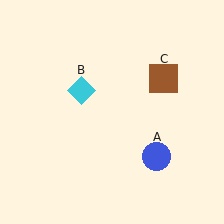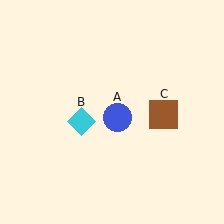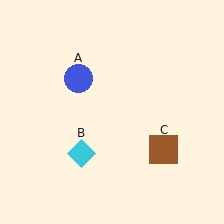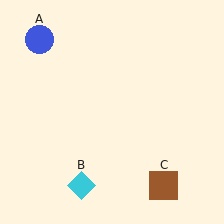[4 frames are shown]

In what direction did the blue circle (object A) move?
The blue circle (object A) moved up and to the left.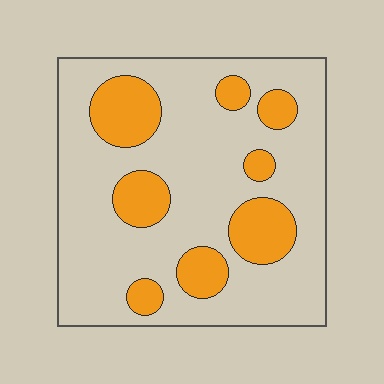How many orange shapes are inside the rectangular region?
8.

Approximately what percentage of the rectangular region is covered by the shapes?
Approximately 25%.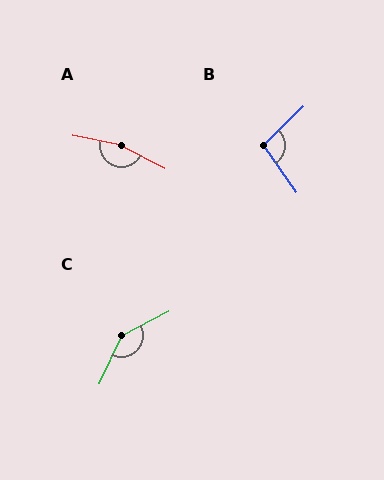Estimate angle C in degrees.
Approximately 143 degrees.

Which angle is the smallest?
B, at approximately 99 degrees.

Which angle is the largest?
A, at approximately 163 degrees.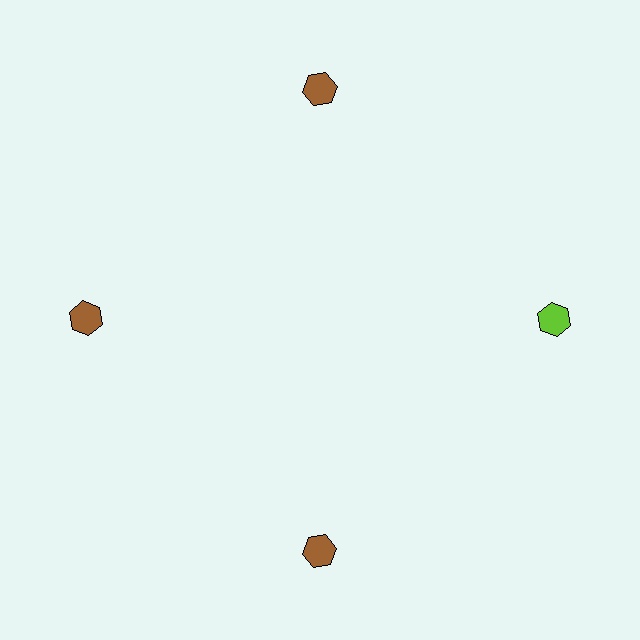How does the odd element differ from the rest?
It has a different color: lime instead of brown.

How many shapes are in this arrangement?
There are 4 shapes arranged in a ring pattern.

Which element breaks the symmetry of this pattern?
The lime hexagon at roughly the 3 o'clock position breaks the symmetry. All other shapes are brown hexagons.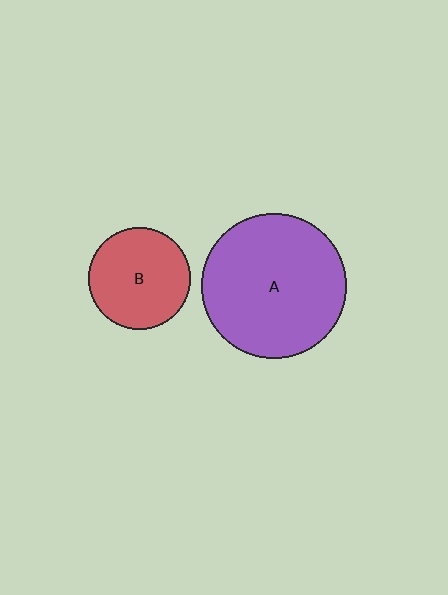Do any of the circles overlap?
No, none of the circles overlap.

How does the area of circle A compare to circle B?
Approximately 2.0 times.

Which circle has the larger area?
Circle A (purple).